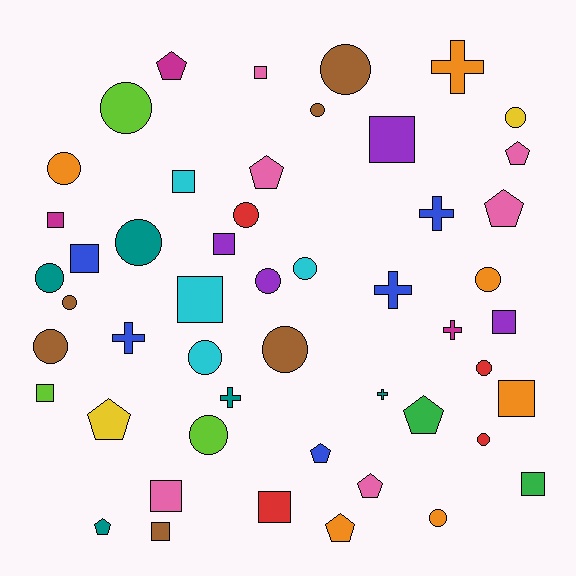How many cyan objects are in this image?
There are 4 cyan objects.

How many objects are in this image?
There are 50 objects.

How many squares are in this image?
There are 14 squares.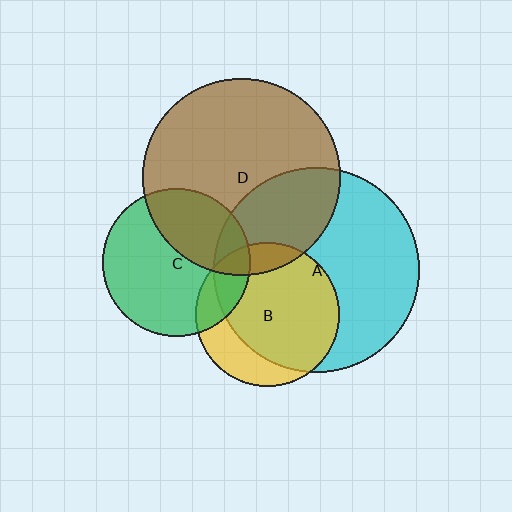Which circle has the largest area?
Circle A (cyan).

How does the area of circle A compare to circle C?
Approximately 1.9 times.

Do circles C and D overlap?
Yes.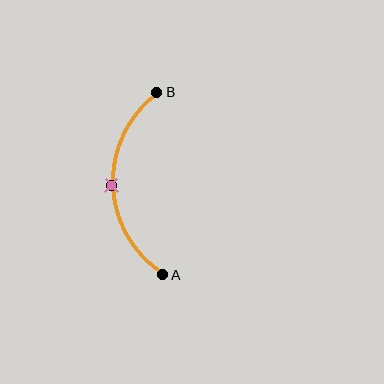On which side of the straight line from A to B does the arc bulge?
The arc bulges to the left of the straight line connecting A and B.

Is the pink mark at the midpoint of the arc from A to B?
Yes. The pink mark lies on the arc at equal arc-length from both A and B — it is the arc midpoint.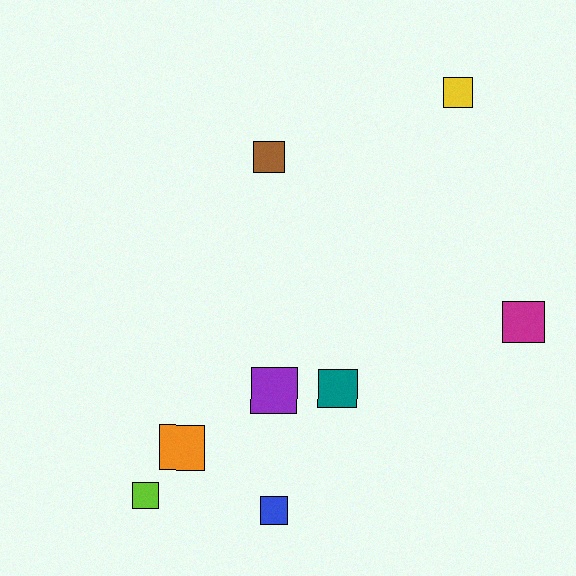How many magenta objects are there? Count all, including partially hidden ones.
There is 1 magenta object.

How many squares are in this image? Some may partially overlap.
There are 8 squares.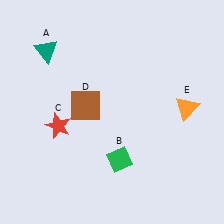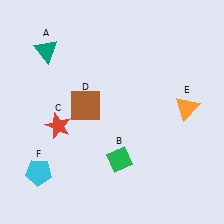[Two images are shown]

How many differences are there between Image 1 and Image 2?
There is 1 difference between the two images.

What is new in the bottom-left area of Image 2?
A cyan pentagon (F) was added in the bottom-left area of Image 2.